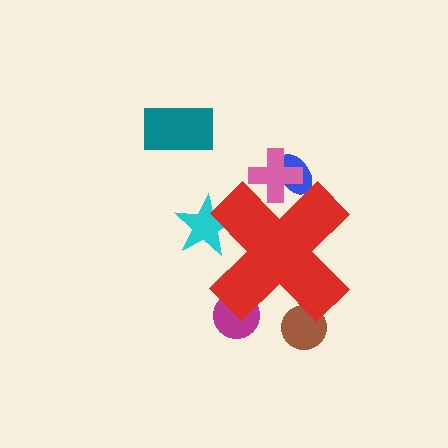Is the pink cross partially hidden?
Yes, the pink cross is partially hidden behind the red cross.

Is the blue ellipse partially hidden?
Yes, the blue ellipse is partially hidden behind the red cross.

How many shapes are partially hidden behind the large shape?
5 shapes are partially hidden.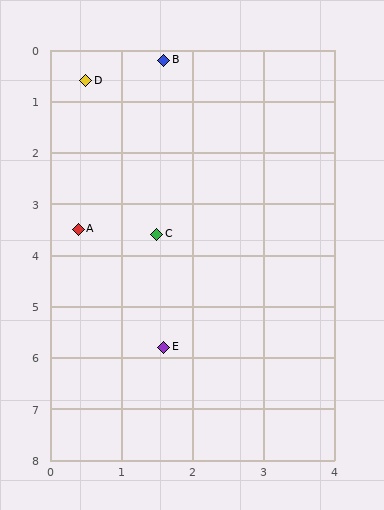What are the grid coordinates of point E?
Point E is at approximately (1.6, 5.8).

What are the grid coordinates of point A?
Point A is at approximately (0.4, 3.5).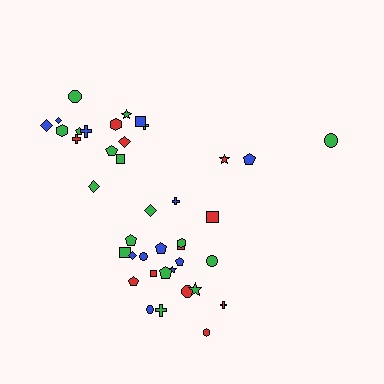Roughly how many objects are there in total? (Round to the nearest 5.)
Roughly 40 objects in total.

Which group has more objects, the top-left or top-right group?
The top-left group.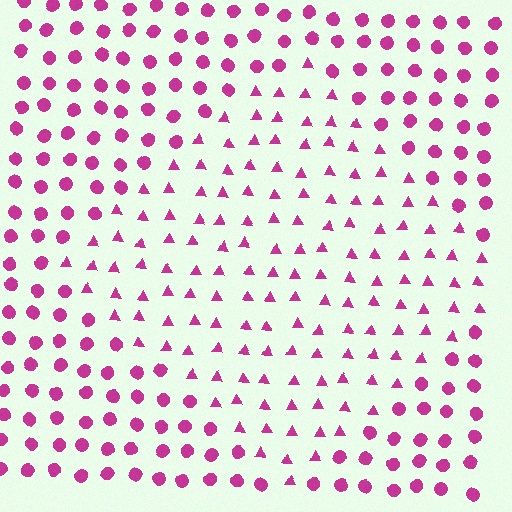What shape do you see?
I see a diamond.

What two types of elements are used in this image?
The image uses triangles inside the diamond region and circles outside it.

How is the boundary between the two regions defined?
The boundary is defined by a change in element shape: triangles inside vs. circles outside. All elements share the same color and spacing.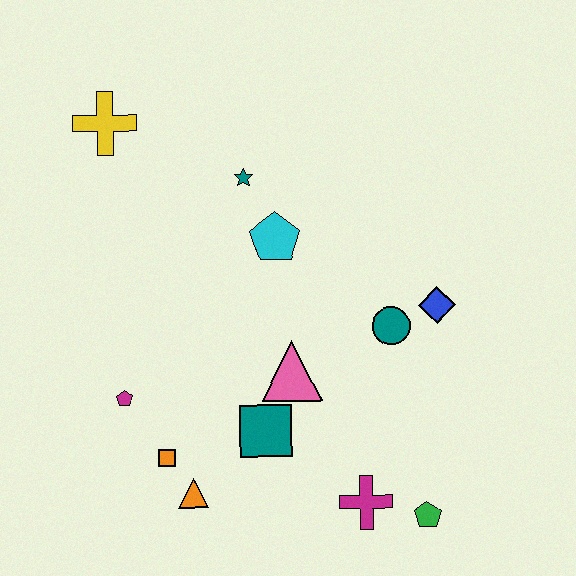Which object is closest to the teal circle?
The blue diamond is closest to the teal circle.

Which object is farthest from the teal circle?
The yellow cross is farthest from the teal circle.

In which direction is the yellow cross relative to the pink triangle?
The yellow cross is above the pink triangle.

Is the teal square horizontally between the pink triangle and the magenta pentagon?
Yes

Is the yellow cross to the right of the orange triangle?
No